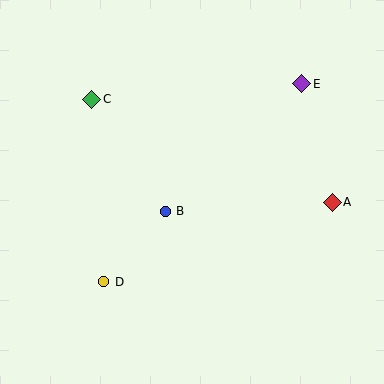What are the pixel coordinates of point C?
Point C is at (92, 99).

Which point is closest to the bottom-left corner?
Point D is closest to the bottom-left corner.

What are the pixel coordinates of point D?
Point D is at (104, 282).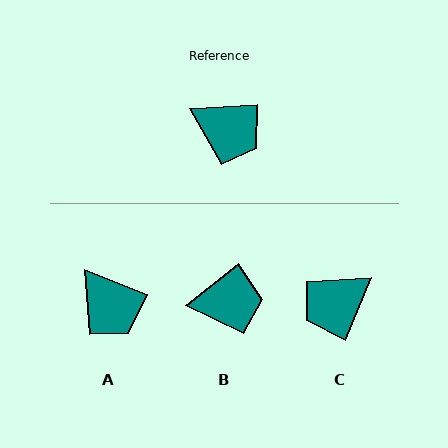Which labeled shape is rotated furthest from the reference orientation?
C, about 115 degrees away.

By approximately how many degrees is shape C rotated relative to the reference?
Approximately 115 degrees clockwise.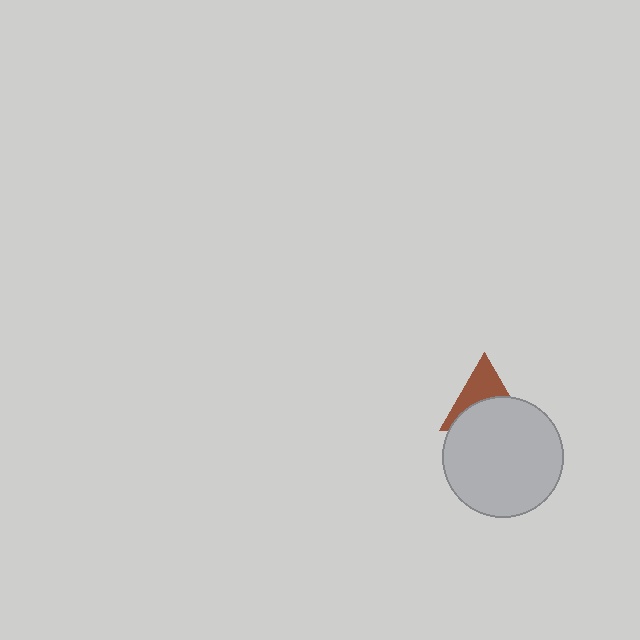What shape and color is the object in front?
The object in front is a light gray circle.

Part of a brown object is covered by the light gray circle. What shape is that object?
It is a triangle.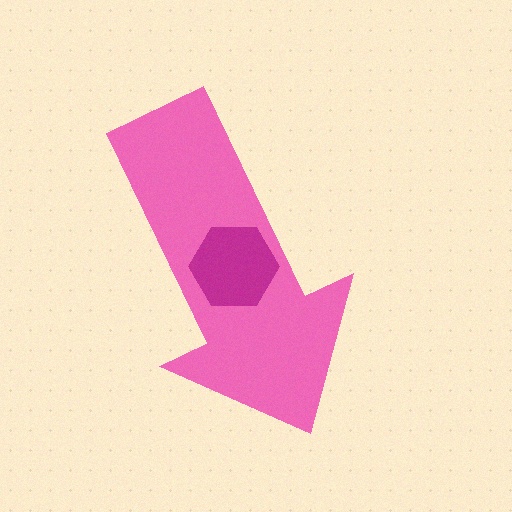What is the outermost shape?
The pink arrow.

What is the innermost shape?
The magenta hexagon.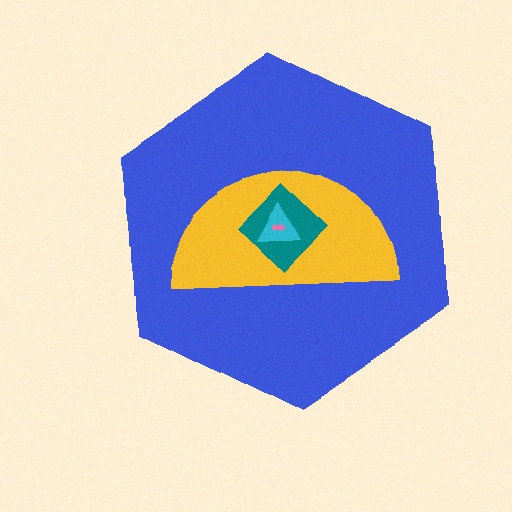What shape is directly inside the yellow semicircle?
The teal diamond.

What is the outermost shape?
The blue hexagon.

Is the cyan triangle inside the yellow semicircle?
Yes.